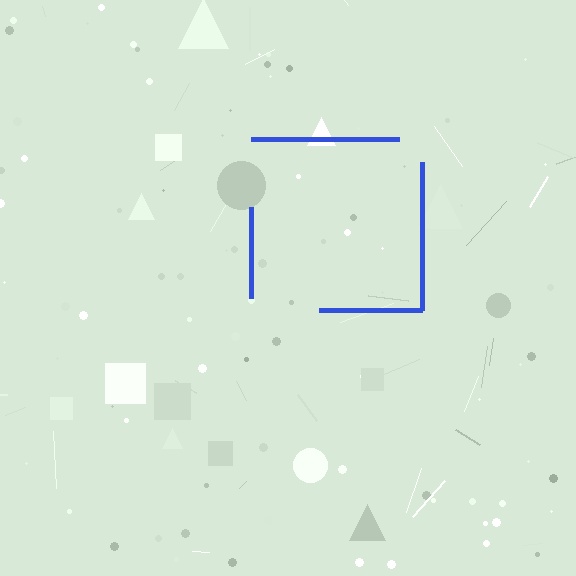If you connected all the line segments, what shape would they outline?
They would outline a square.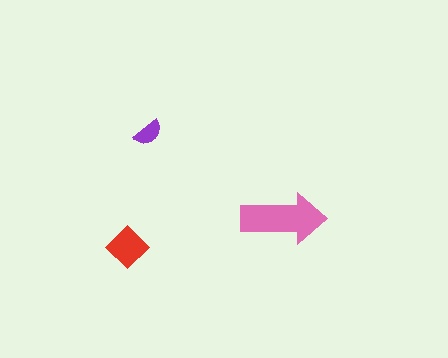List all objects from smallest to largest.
The purple semicircle, the red diamond, the pink arrow.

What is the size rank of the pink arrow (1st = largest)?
1st.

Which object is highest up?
The purple semicircle is topmost.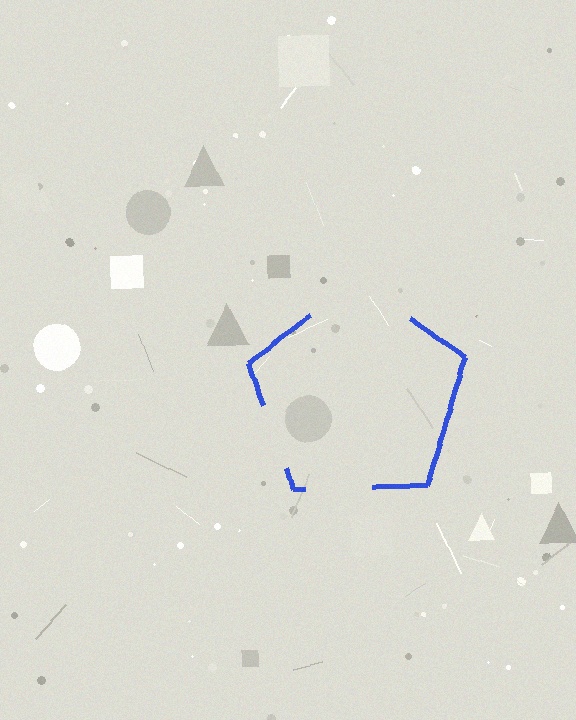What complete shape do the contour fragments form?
The contour fragments form a pentagon.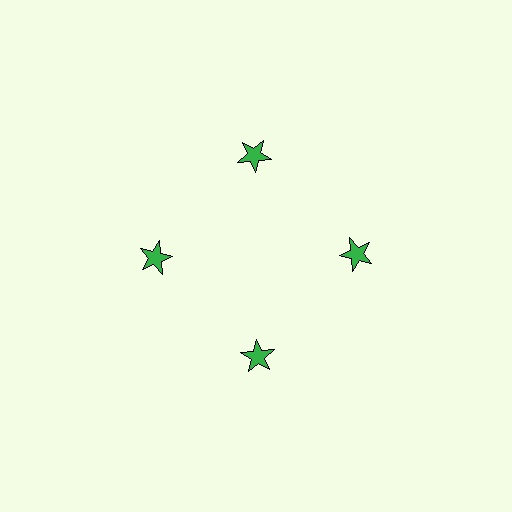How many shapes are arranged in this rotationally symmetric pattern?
There are 4 shapes, arranged in 4 groups of 1.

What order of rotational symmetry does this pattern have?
This pattern has 4-fold rotational symmetry.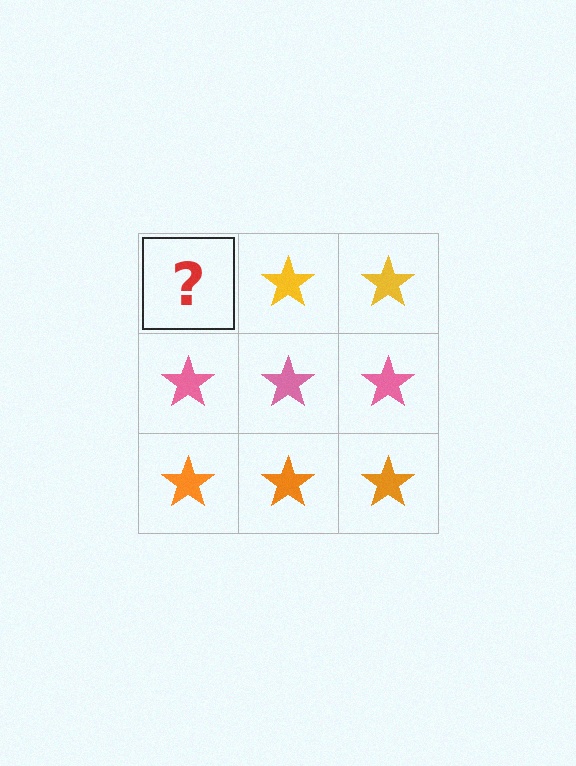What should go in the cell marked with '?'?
The missing cell should contain a yellow star.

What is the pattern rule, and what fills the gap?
The rule is that each row has a consistent color. The gap should be filled with a yellow star.